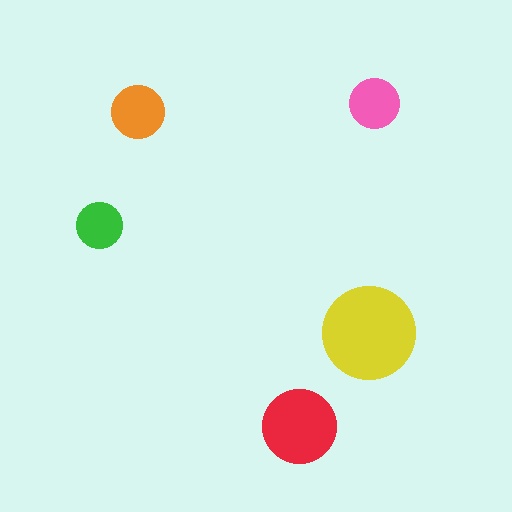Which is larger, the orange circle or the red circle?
The red one.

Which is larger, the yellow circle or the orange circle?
The yellow one.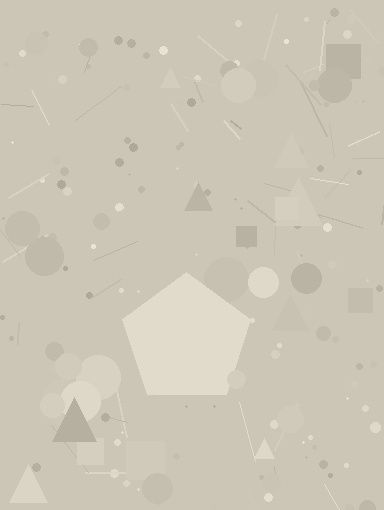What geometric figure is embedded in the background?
A pentagon is embedded in the background.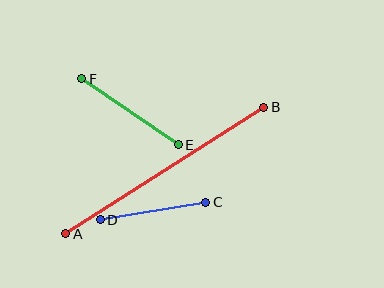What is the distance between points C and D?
The distance is approximately 107 pixels.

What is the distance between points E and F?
The distance is approximately 117 pixels.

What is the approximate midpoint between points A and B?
The midpoint is at approximately (165, 170) pixels.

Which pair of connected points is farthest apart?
Points A and B are farthest apart.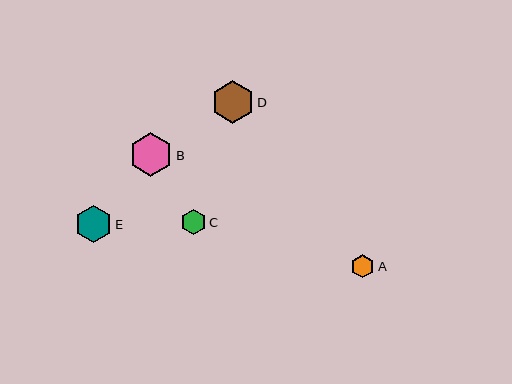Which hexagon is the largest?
Hexagon B is the largest with a size of approximately 43 pixels.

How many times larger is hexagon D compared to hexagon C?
Hexagon D is approximately 1.7 times the size of hexagon C.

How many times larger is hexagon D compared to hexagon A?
Hexagon D is approximately 1.8 times the size of hexagon A.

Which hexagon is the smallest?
Hexagon A is the smallest with a size of approximately 24 pixels.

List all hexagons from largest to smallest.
From largest to smallest: B, D, E, C, A.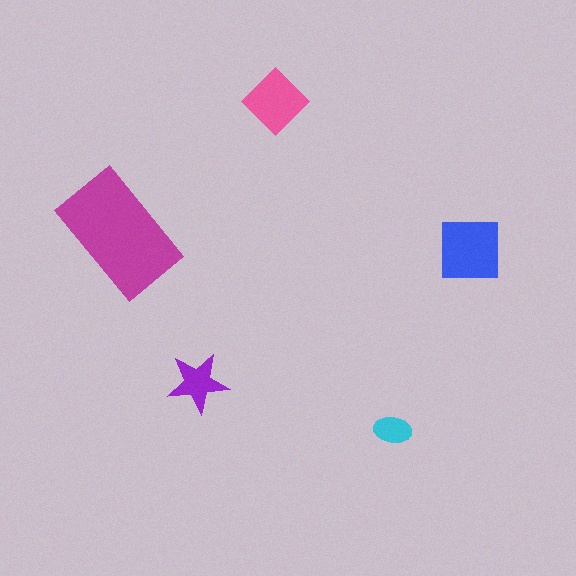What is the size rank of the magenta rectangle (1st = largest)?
1st.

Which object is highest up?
The pink diamond is topmost.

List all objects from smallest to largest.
The cyan ellipse, the purple star, the pink diamond, the blue square, the magenta rectangle.